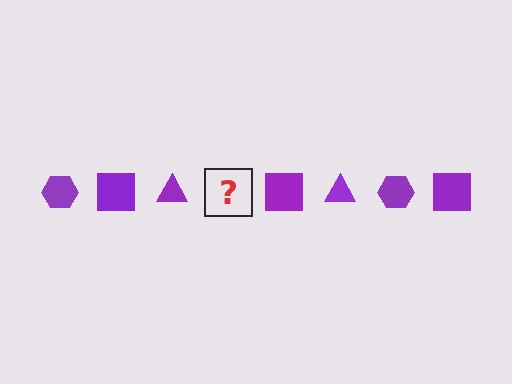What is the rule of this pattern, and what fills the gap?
The rule is that the pattern cycles through hexagon, square, triangle shapes in purple. The gap should be filled with a purple hexagon.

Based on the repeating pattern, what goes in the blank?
The blank should be a purple hexagon.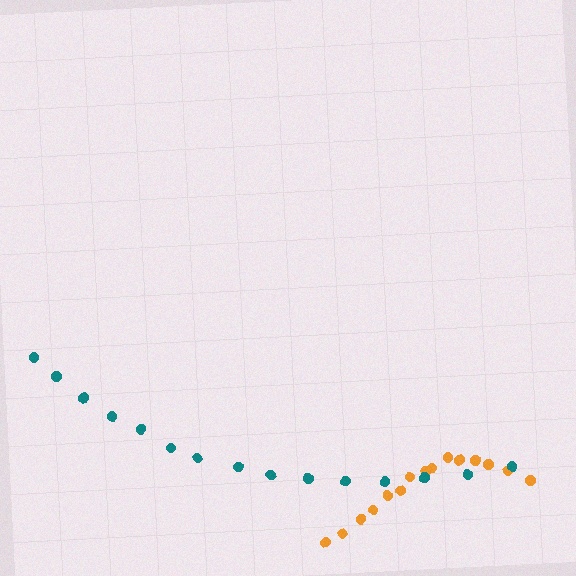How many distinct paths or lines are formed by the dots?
There are 2 distinct paths.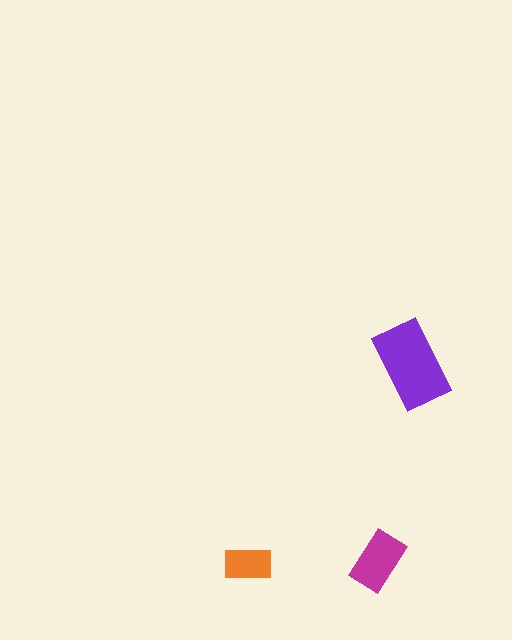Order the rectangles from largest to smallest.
the purple one, the magenta one, the orange one.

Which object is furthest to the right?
The purple rectangle is rightmost.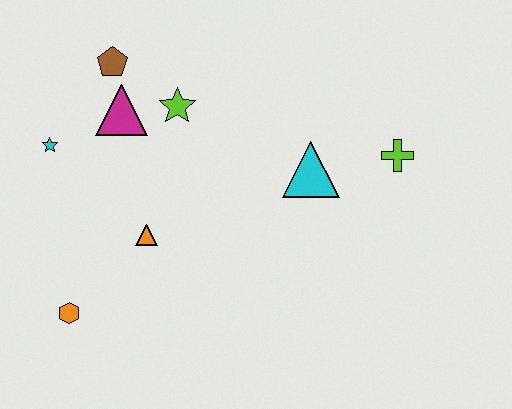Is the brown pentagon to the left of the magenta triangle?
Yes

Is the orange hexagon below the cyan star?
Yes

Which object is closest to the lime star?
The magenta triangle is closest to the lime star.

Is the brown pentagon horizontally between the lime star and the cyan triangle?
No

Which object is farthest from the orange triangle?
The lime cross is farthest from the orange triangle.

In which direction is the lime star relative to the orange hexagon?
The lime star is above the orange hexagon.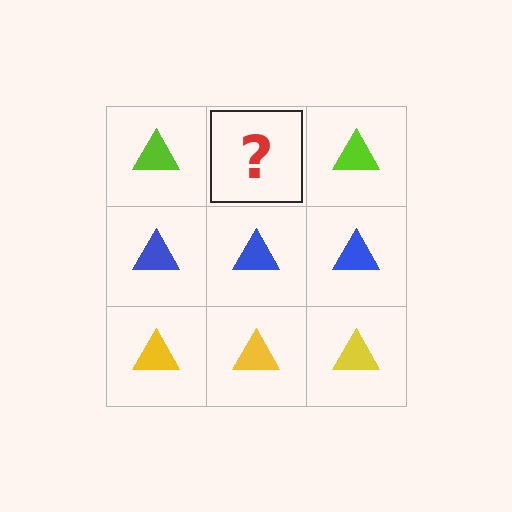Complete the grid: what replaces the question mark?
The question mark should be replaced with a lime triangle.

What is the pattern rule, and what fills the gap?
The rule is that each row has a consistent color. The gap should be filled with a lime triangle.